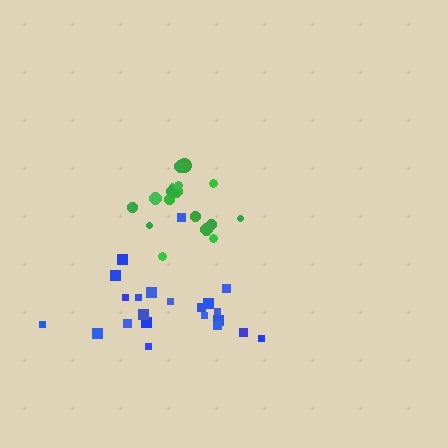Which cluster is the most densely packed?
Green.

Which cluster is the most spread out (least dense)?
Blue.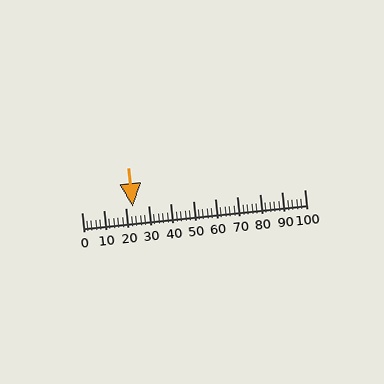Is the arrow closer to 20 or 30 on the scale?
The arrow is closer to 20.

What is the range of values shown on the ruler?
The ruler shows values from 0 to 100.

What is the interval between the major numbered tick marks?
The major tick marks are spaced 10 units apart.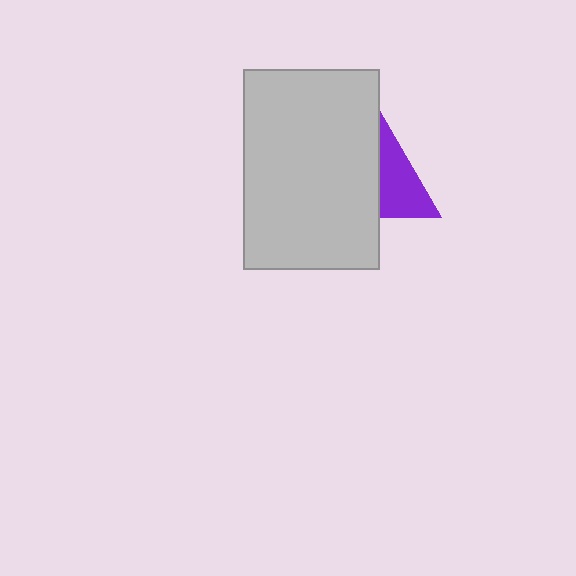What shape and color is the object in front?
The object in front is a light gray rectangle.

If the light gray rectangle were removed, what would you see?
You would see the complete purple triangle.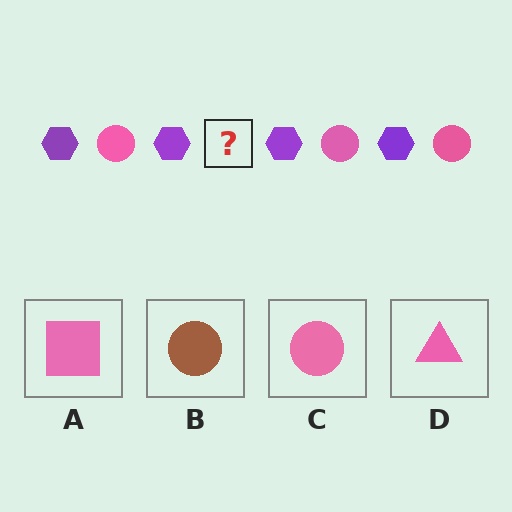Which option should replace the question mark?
Option C.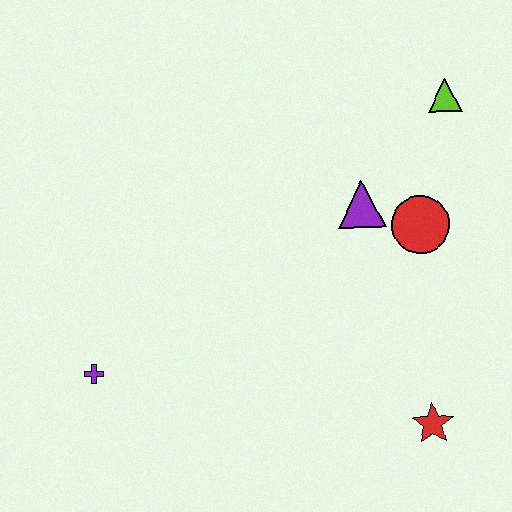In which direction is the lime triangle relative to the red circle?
The lime triangle is above the red circle.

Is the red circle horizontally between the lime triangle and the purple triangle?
Yes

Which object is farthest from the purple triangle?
The purple cross is farthest from the purple triangle.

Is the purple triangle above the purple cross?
Yes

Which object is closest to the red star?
The red circle is closest to the red star.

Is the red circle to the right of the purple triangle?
Yes